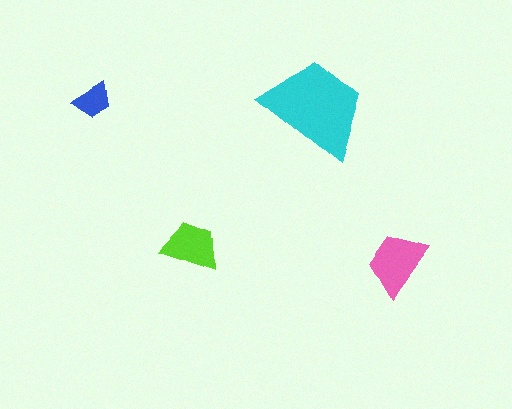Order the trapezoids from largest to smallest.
the cyan one, the pink one, the lime one, the blue one.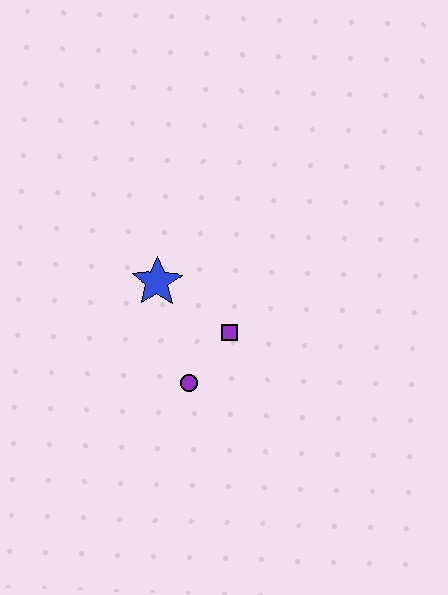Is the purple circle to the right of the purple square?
No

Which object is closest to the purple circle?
The purple square is closest to the purple circle.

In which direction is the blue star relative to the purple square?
The blue star is to the left of the purple square.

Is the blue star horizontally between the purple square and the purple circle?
No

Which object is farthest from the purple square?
The blue star is farthest from the purple square.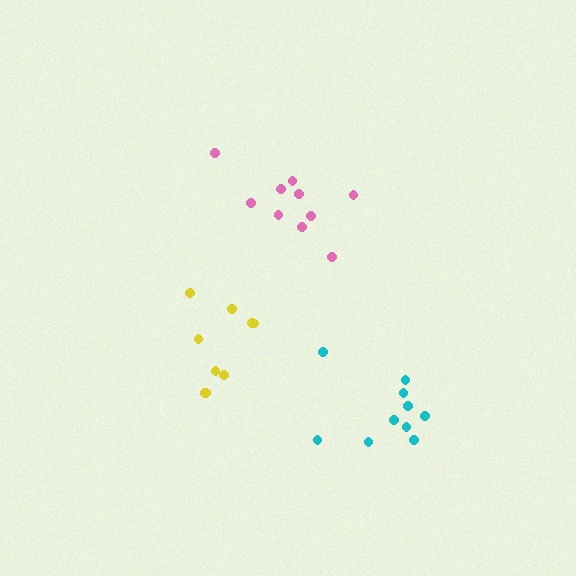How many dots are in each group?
Group 1: 9 dots, Group 2: 10 dots, Group 3: 10 dots (29 total).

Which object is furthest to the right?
The cyan cluster is rightmost.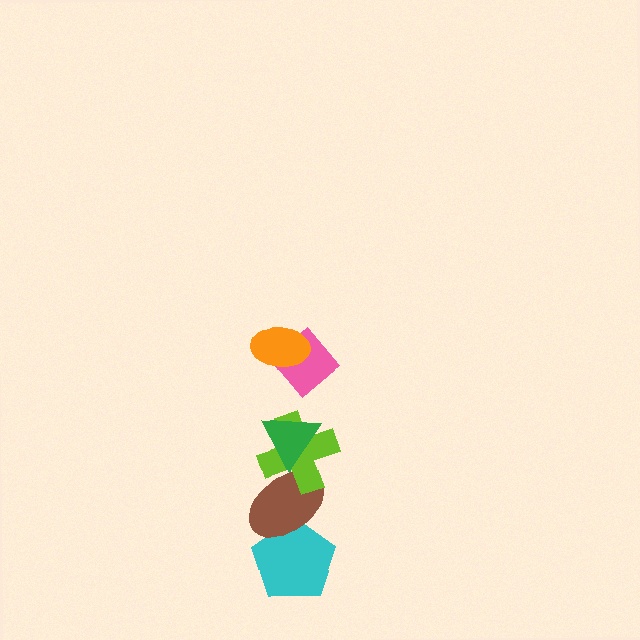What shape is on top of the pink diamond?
The orange ellipse is on top of the pink diamond.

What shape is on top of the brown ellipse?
The lime cross is on top of the brown ellipse.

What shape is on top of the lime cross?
The green triangle is on top of the lime cross.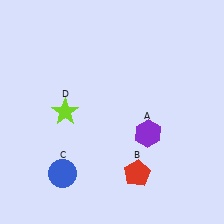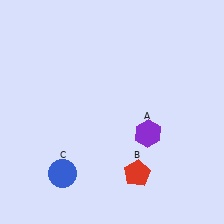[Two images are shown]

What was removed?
The lime star (D) was removed in Image 2.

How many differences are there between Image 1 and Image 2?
There is 1 difference between the two images.